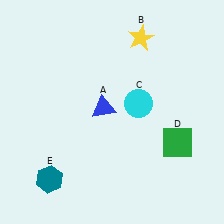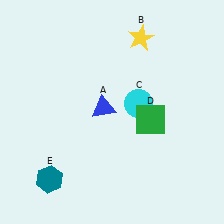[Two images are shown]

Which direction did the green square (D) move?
The green square (D) moved left.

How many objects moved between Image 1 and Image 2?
1 object moved between the two images.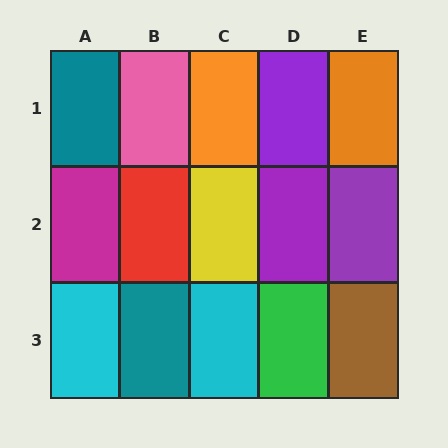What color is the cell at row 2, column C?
Yellow.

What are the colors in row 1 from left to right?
Teal, pink, orange, purple, orange.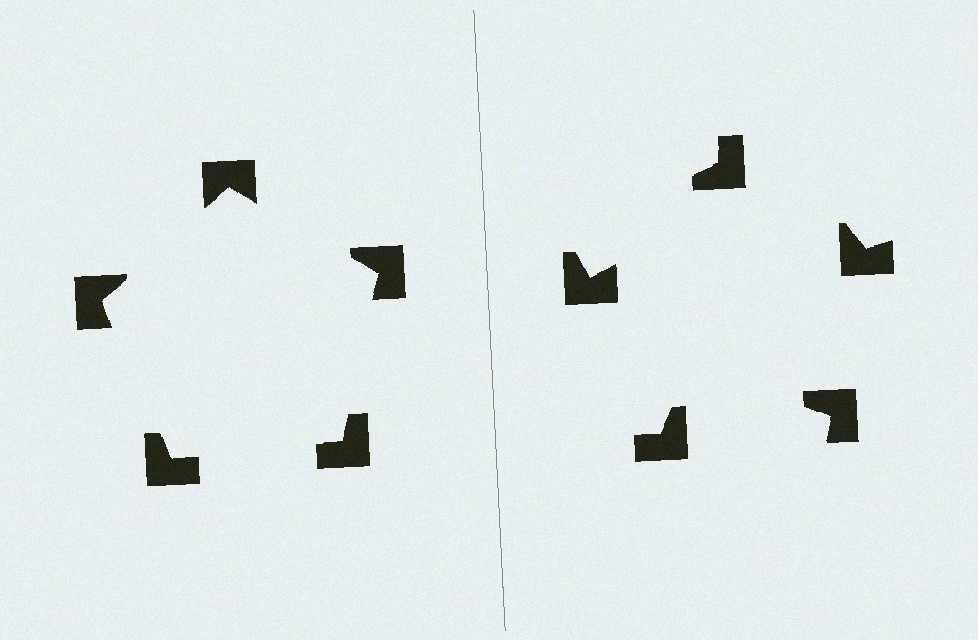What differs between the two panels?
The notched squares are positioned identically on both sides; only the wedge orientations differ. On the left they align to a pentagon; on the right they are misaligned.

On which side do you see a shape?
An illusory pentagon appears on the left side. On the right side the wedge cuts are rotated, so no coherent shape forms.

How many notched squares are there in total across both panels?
10 — 5 on each side.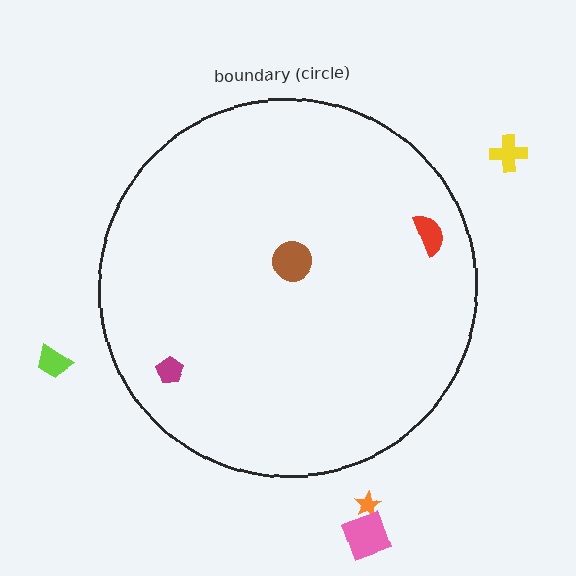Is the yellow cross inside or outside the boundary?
Outside.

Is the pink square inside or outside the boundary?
Outside.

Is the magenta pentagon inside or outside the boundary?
Inside.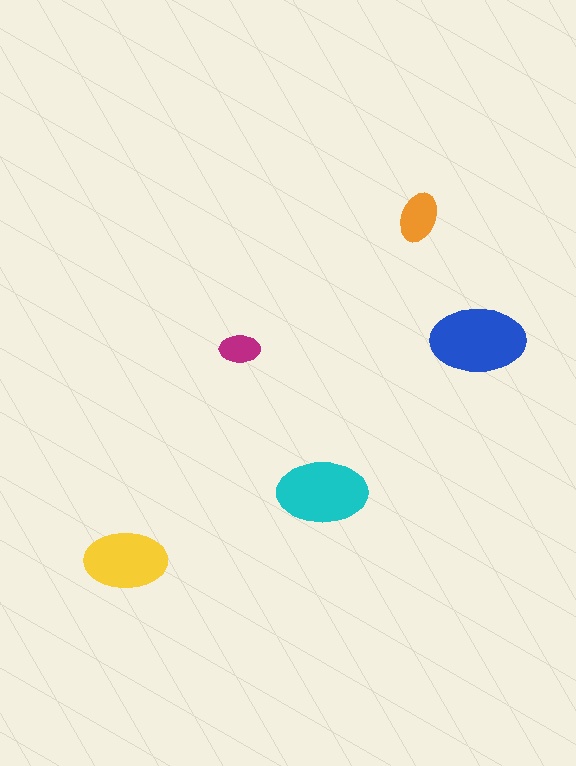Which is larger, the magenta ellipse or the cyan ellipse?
The cyan one.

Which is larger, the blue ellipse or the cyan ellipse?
The blue one.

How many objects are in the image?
There are 5 objects in the image.